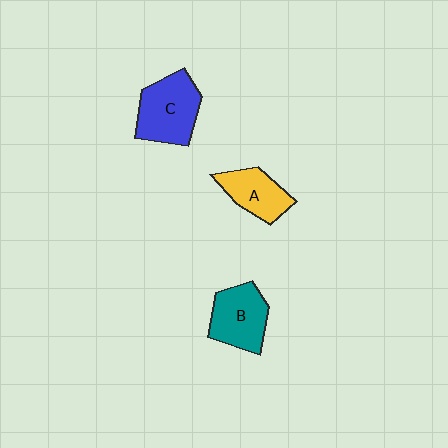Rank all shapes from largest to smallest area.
From largest to smallest: C (blue), B (teal), A (yellow).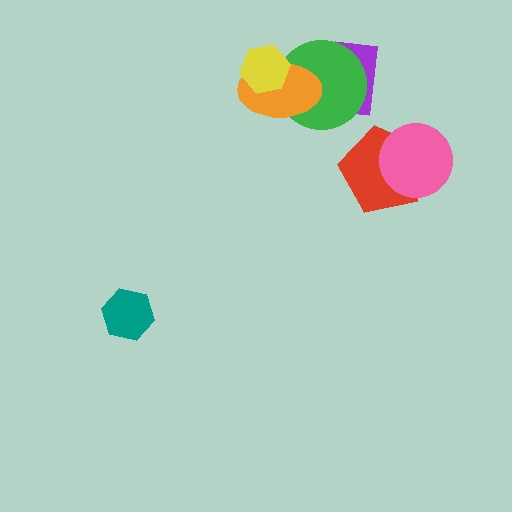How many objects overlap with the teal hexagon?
0 objects overlap with the teal hexagon.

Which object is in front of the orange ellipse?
The yellow hexagon is in front of the orange ellipse.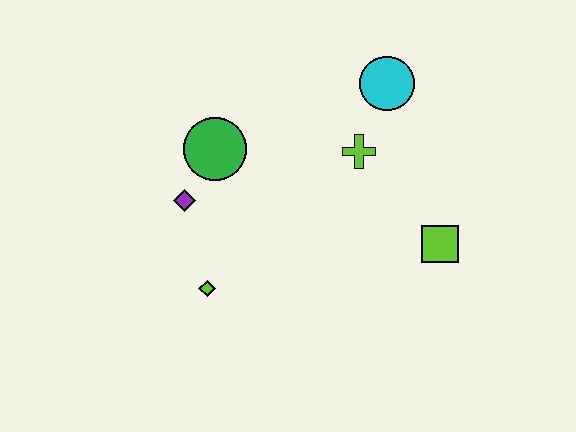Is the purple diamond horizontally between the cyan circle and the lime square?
No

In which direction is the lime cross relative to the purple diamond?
The lime cross is to the right of the purple diamond.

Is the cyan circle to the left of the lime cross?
No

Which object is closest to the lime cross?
The cyan circle is closest to the lime cross.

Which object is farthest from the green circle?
The lime square is farthest from the green circle.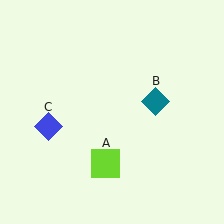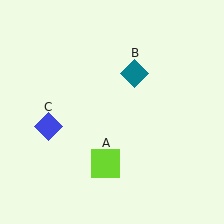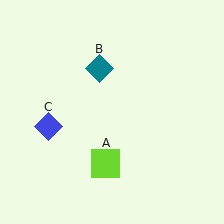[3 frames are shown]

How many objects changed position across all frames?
1 object changed position: teal diamond (object B).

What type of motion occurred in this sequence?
The teal diamond (object B) rotated counterclockwise around the center of the scene.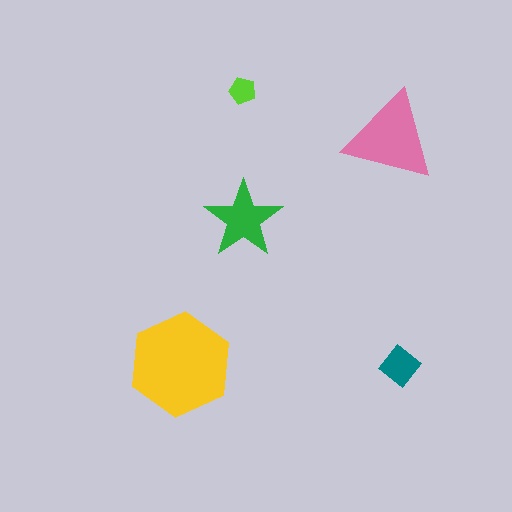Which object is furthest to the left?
The yellow hexagon is leftmost.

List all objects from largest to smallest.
The yellow hexagon, the pink triangle, the green star, the teal diamond, the lime pentagon.